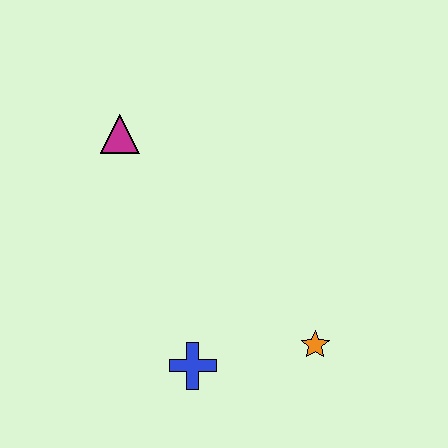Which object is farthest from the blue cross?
The magenta triangle is farthest from the blue cross.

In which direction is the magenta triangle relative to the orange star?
The magenta triangle is above the orange star.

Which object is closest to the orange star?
The blue cross is closest to the orange star.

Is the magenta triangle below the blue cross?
No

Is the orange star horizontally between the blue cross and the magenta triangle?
No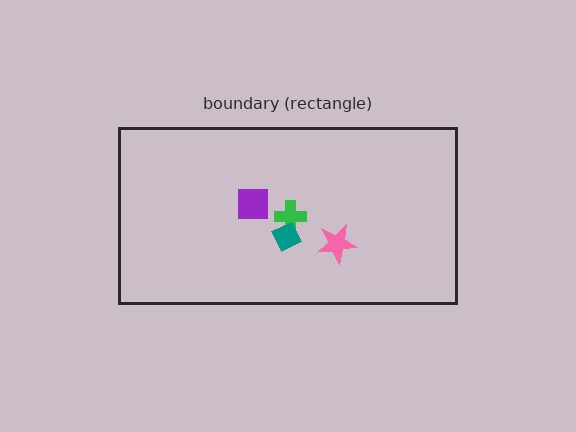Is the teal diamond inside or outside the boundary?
Inside.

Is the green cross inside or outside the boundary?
Inside.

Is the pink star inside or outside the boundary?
Inside.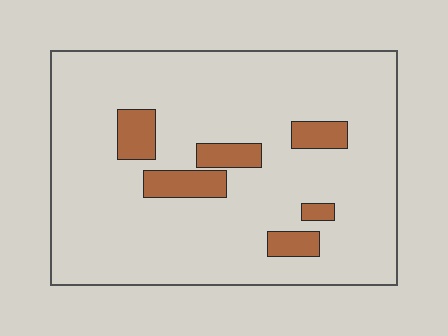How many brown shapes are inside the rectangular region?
6.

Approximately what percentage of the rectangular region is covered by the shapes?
Approximately 10%.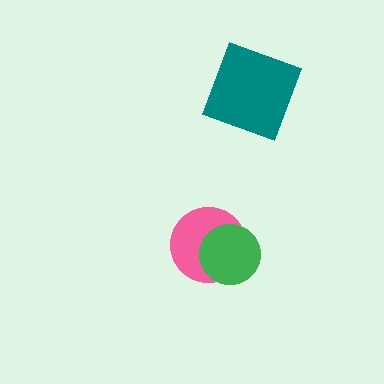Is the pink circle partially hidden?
Yes, it is partially covered by another shape.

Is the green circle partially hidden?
No, no other shape covers it.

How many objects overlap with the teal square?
0 objects overlap with the teal square.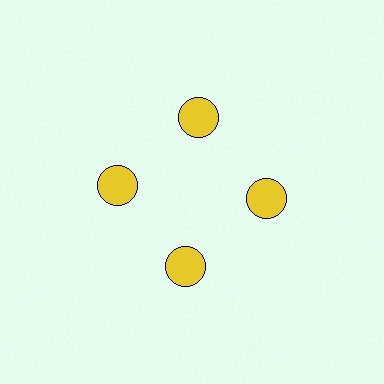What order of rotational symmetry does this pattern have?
This pattern has 4-fold rotational symmetry.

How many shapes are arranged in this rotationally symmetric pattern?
There are 4 shapes, arranged in 4 groups of 1.